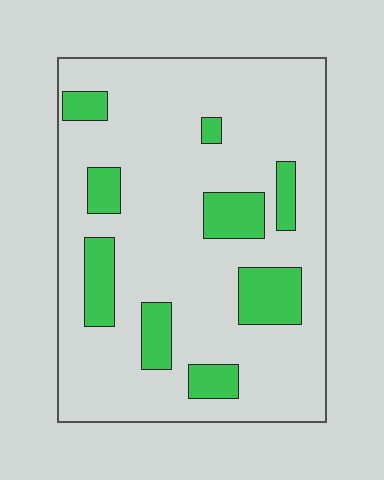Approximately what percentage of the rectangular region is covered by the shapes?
Approximately 20%.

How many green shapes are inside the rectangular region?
9.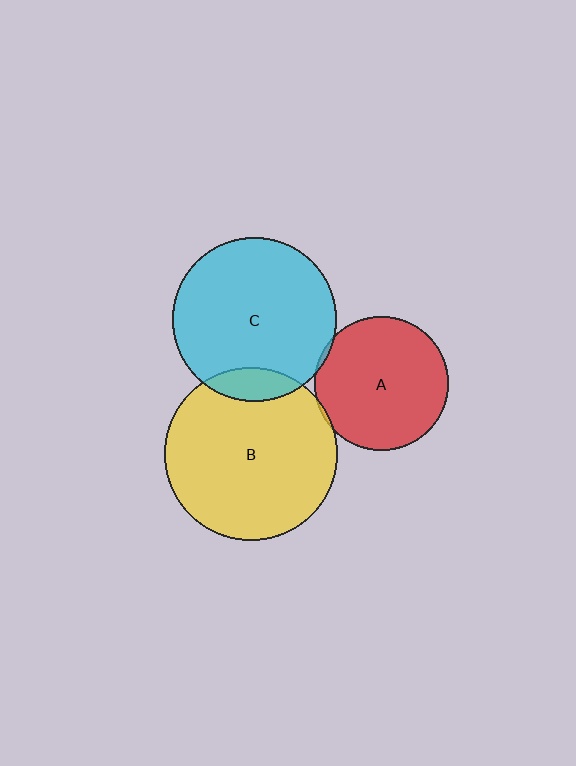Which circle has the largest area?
Circle B (yellow).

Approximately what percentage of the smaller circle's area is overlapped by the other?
Approximately 5%.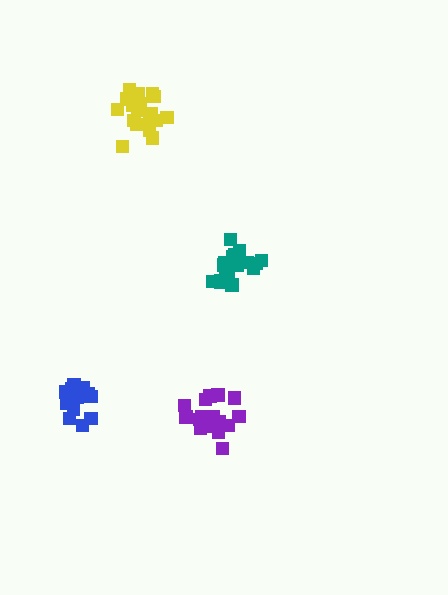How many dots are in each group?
Group 1: 19 dots, Group 2: 18 dots, Group 3: 15 dots, Group 4: 20 dots (72 total).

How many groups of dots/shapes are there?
There are 4 groups.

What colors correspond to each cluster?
The clusters are colored: yellow, teal, blue, purple.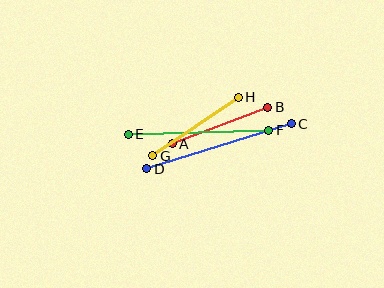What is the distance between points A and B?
The distance is approximately 102 pixels.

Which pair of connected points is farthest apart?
Points C and D are farthest apart.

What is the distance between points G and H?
The distance is approximately 104 pixels.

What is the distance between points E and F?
The distance is approximately 141 pixels.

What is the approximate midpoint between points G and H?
The midpoint is at approximately (195, 126) pixels.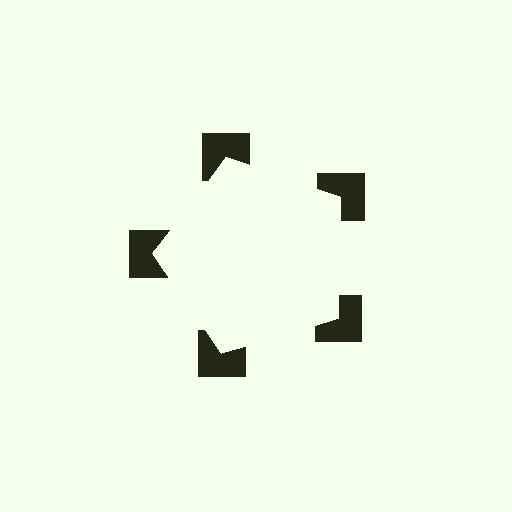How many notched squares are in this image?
There are 5 — one at each vertex of the illusory pentagon.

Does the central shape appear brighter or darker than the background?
It typically appears slightly brighter than the background, even though no actual brightness change is drawn.